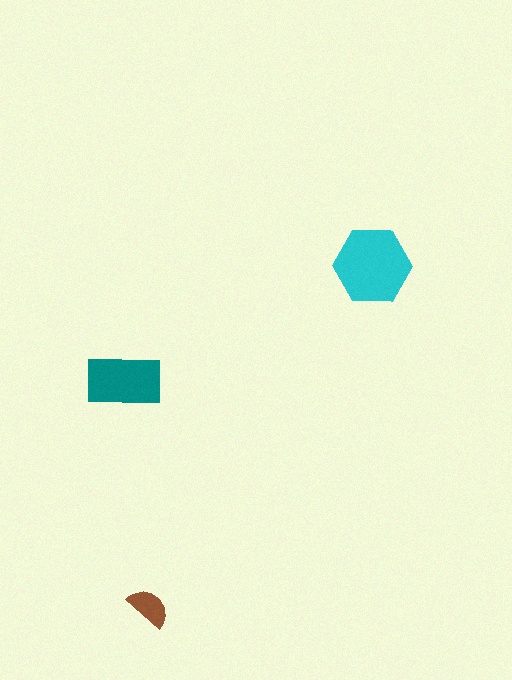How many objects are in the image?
There are 3 objects in the image.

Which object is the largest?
The cyan hexagon.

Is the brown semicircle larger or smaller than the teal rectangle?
Smaller.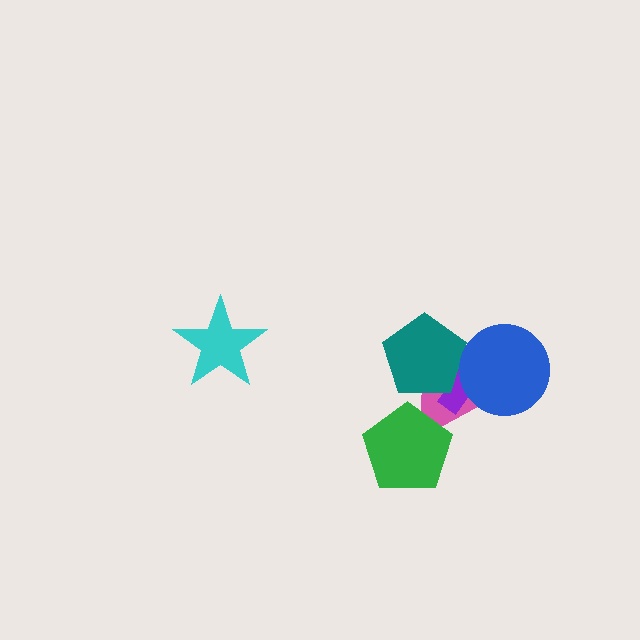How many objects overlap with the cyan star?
0 objects overlap with the cyan star.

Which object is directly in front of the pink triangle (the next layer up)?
The purple cross is directly in front of the pink triangle.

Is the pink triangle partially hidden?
Yes, it is partially covered by another shape.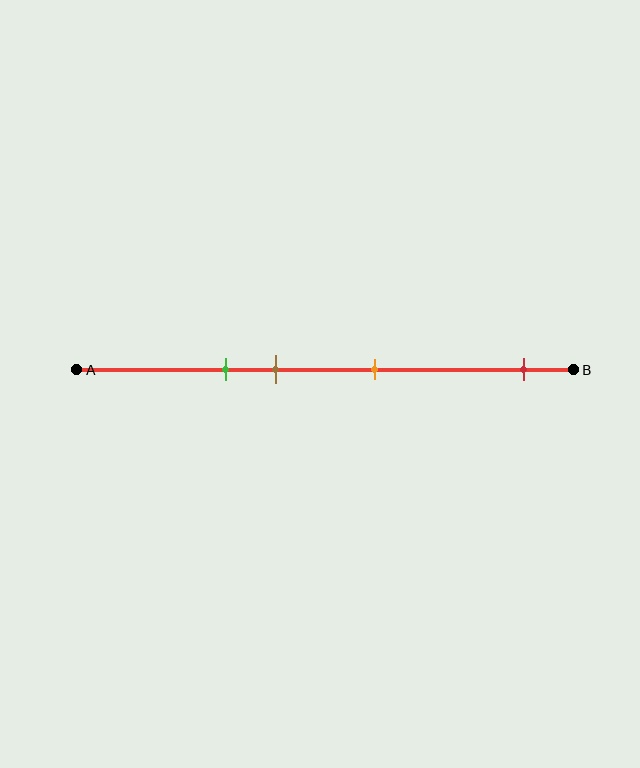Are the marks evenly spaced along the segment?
No, the marks are not evenly spaced.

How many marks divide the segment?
There are 4 marks dividing the segment.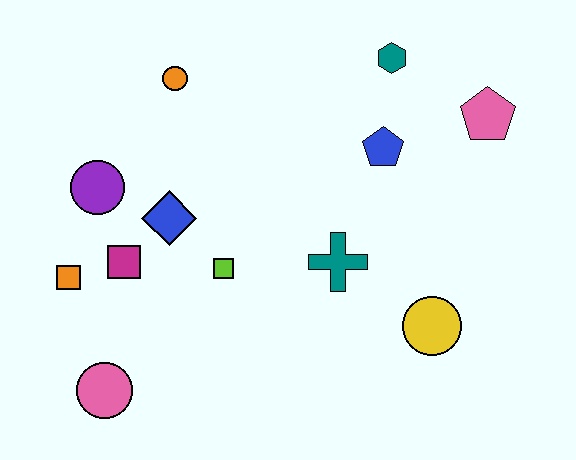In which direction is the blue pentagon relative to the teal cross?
The blue pentagon is above the teal cross.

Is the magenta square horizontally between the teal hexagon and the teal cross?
No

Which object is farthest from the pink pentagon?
The pink circle is farthest from the pink pentagon.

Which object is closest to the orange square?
The magenta square is closest to the orange square.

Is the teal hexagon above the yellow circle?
Yes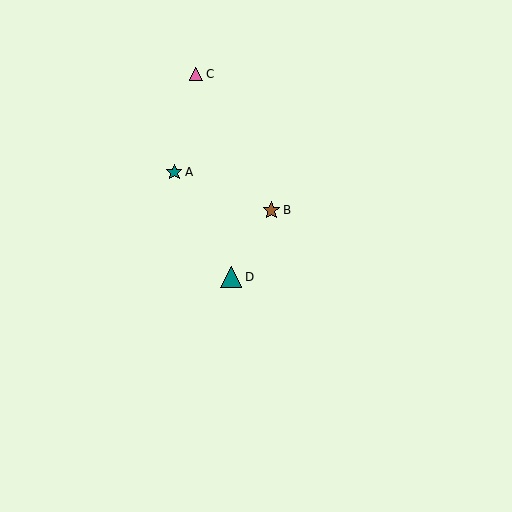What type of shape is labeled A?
Shape A is a teal star.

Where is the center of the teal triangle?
The center of the teal triangle is at (231, 277).